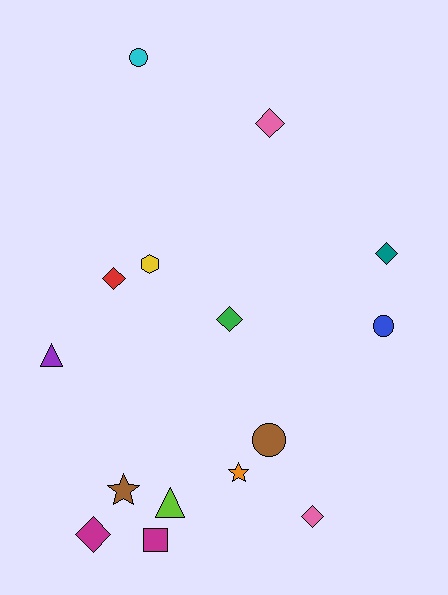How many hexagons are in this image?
There is 1 hexagon.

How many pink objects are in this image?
There are 2 pink objects.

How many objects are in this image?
There are 15 objects.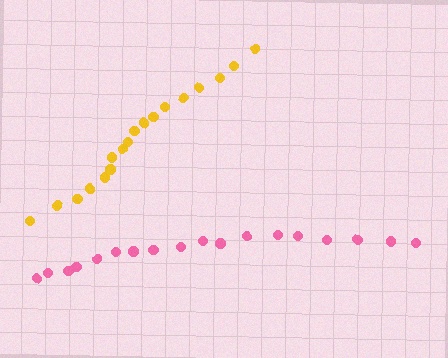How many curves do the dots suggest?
There are 2 distinct paths.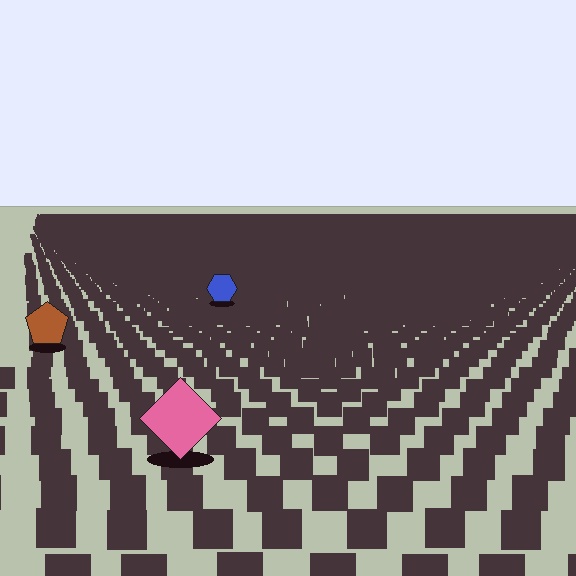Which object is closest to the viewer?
The pink diamond is closest. The texture marks near it are larger and more spread out.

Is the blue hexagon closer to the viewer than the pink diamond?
No. The pink diamond is closer — you can tell from the texture gradient: the ground texture is coarser near it.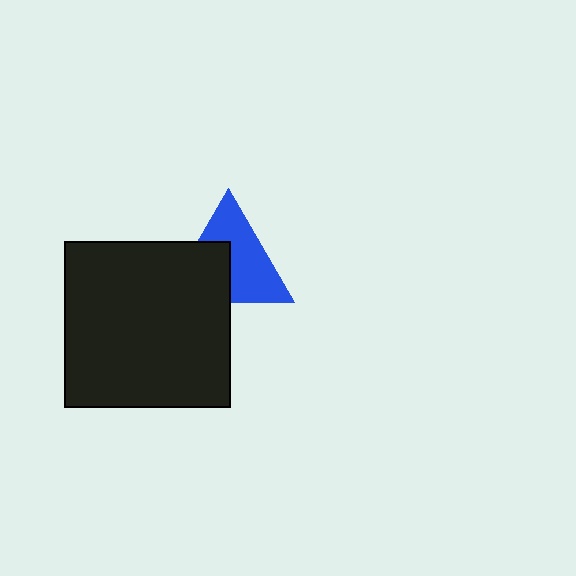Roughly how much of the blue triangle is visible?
About half of it is visible (roughly 58%).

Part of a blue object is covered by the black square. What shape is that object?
It is a triangle.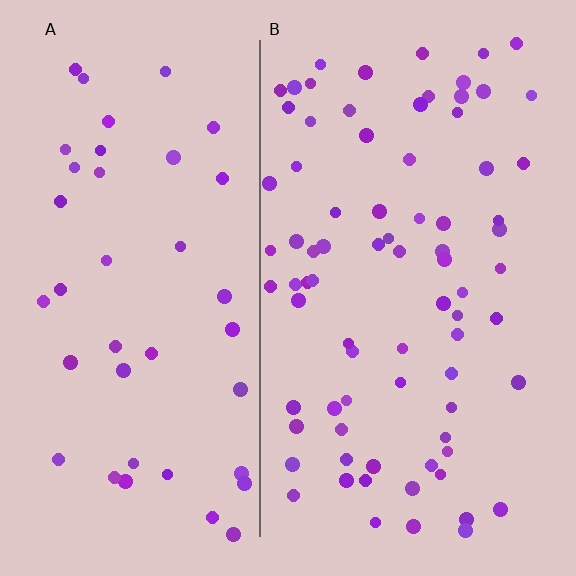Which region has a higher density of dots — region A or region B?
B (the right).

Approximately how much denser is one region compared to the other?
Approximately 1.9× — region B over region A.